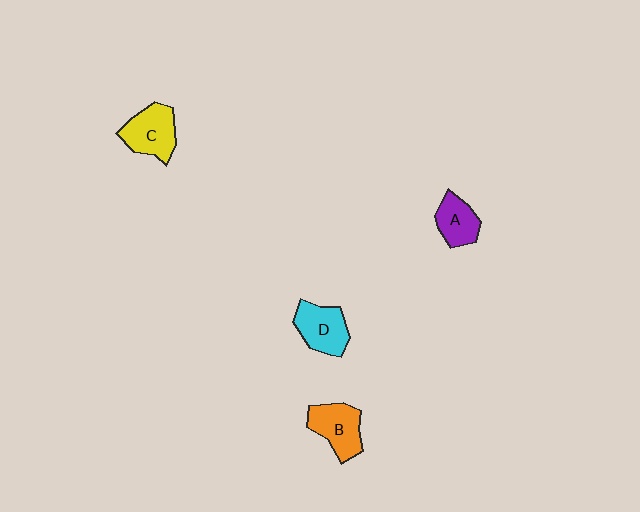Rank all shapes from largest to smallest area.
From largest to smallest: C (yellow), B (orange), D (cyan), A (purple).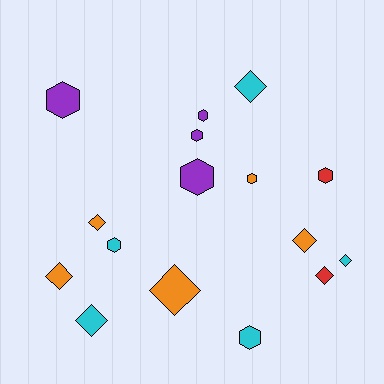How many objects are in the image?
There are 16 objects.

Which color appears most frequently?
Orange, with 5 objects.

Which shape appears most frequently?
Diamond, with 8 objects.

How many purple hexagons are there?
There are 4 purple hexagons.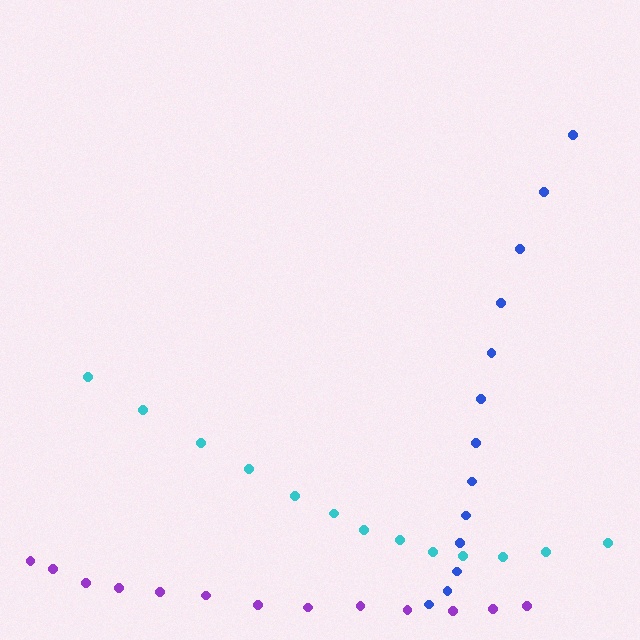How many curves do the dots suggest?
There are 3 distinct paths.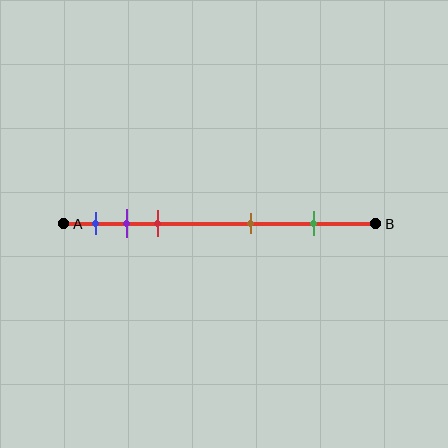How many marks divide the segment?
There are 5 marks dividing the segment.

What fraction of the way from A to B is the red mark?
The red mark is approximately 30% (0.3) of the way from A to B.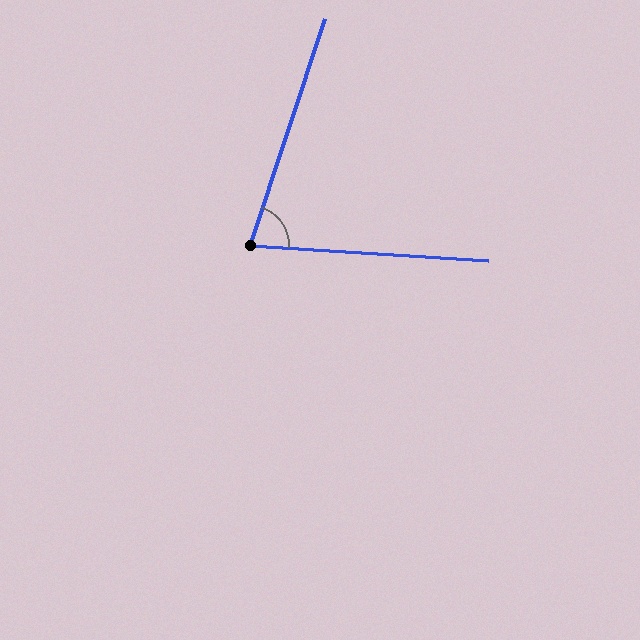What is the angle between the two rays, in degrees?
Approximately 75 degrees.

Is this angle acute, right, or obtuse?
It is acute.